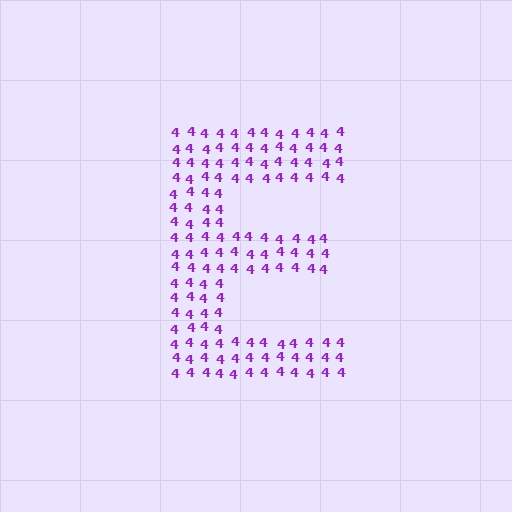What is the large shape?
The large shape is the letter E.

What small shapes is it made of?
It is made of small digit 4's.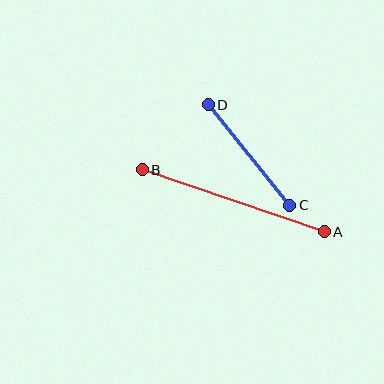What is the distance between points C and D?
The distance is approximately 129 pixels.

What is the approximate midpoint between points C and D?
The midpoint is at approximately (249, 155) pixels.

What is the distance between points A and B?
The distance is approximately 192 pixels.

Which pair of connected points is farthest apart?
Points A and B are farthest apart.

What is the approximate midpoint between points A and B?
The midpoint is at approximately (233, 201) pixels.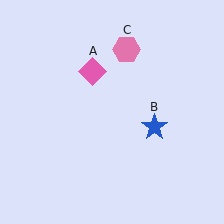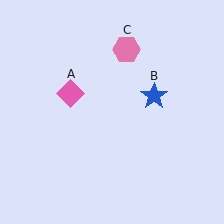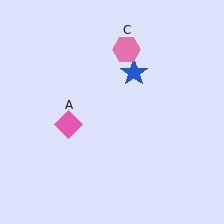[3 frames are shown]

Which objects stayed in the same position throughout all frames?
Pink hexagon (object C) remained stationary.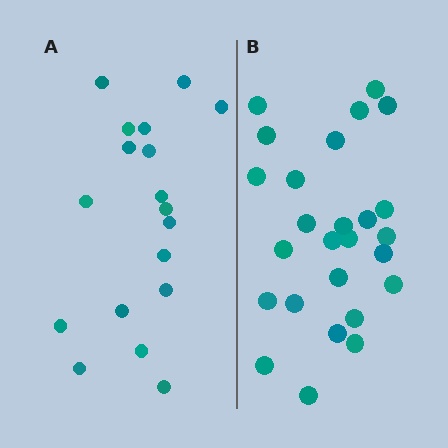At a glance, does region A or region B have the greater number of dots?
Region B (the right region) has more dots.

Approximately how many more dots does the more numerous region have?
Region B has roughly 8 or so more dots than region A.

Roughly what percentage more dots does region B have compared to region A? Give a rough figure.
About 45% more.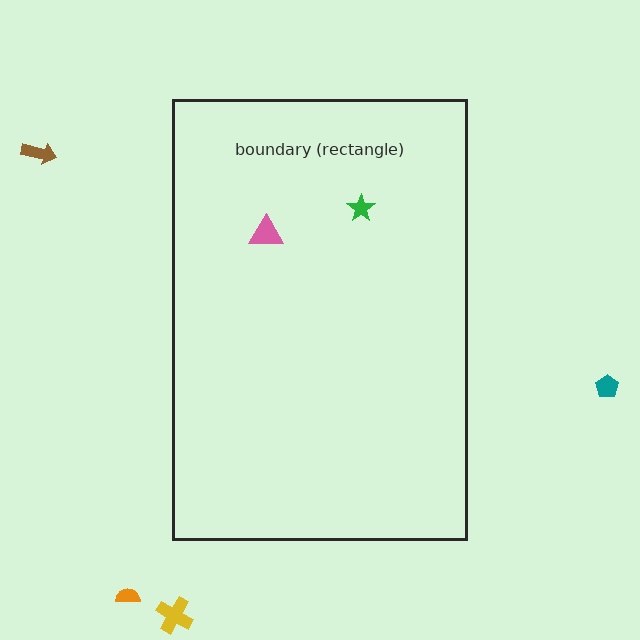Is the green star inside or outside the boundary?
Inside.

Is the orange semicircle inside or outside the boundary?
Outside.